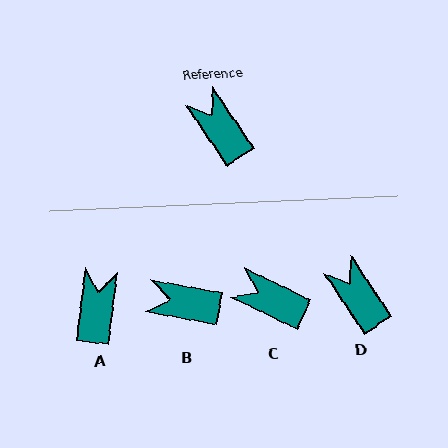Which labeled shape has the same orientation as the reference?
D.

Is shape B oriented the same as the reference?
No, it is off by about 46 degrees.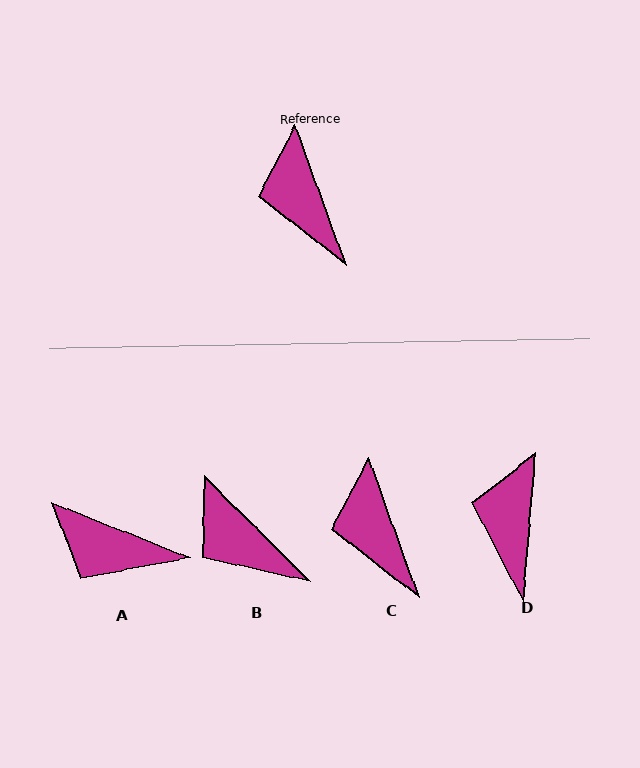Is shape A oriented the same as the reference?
No, it is off by about 48 degrees.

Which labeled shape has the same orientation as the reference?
C.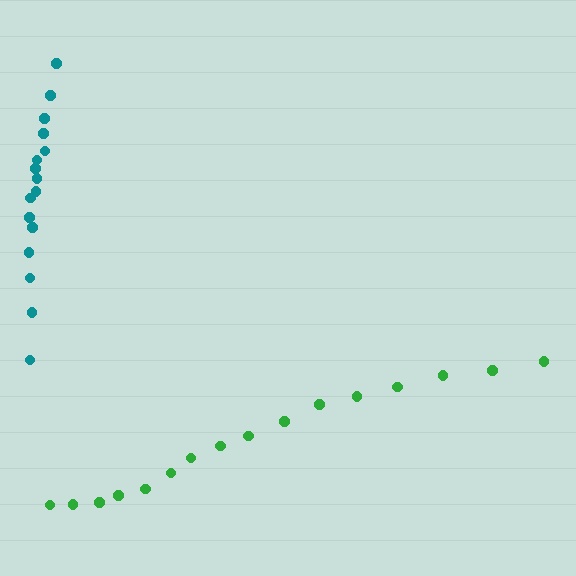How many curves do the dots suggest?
There are 2 distinct paths.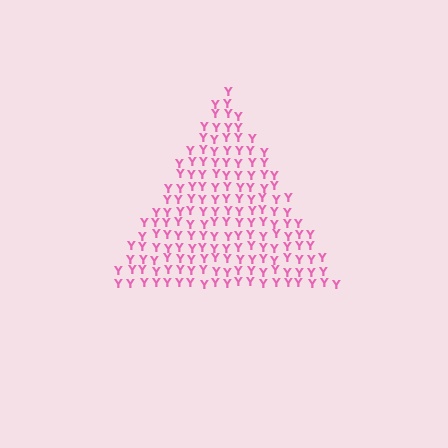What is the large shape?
The large shape is a triangle.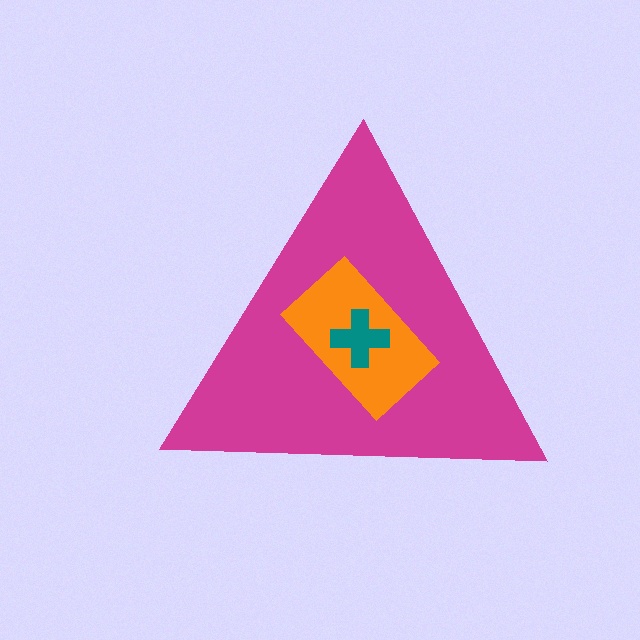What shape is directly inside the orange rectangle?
The teal cross.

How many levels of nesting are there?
3.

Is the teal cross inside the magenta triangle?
Yes.